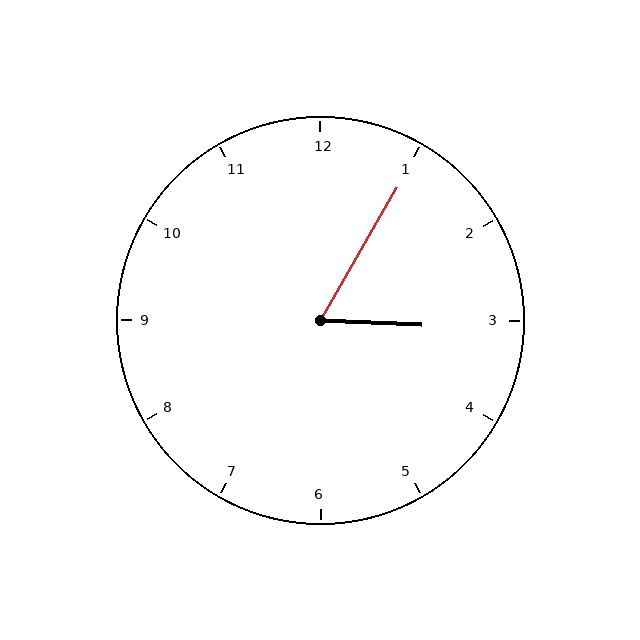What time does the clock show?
3:05.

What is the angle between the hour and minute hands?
Approximately 62 degrees.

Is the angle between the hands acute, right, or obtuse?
It is acute.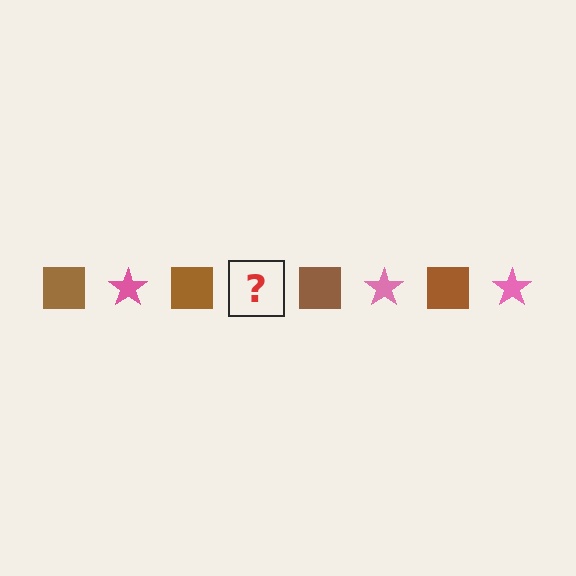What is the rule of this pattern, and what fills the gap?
The rule is that the pattern alternates between brown square and pink star. The gap should be filled with a pink star.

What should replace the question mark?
The question mark should be replaced with a pink star.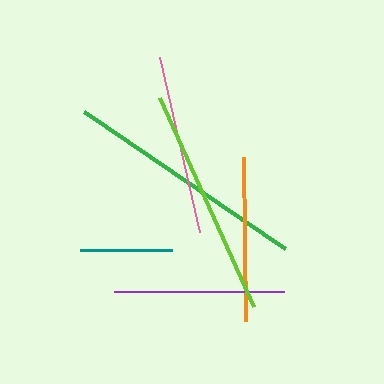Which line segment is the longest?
The green line is the longest at approximately 243 pixels.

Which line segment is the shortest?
The teal line is the shortest at approximately 92 pixels.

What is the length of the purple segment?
The purple segment is approximately 170 pixels long.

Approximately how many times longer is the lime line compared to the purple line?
The lime line is approximately 1.4 times the length of the purple line.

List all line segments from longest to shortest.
From longest to shortest: green, lime, pink, purple, orange, teal.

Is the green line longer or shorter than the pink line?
The green line is longer than the pink line.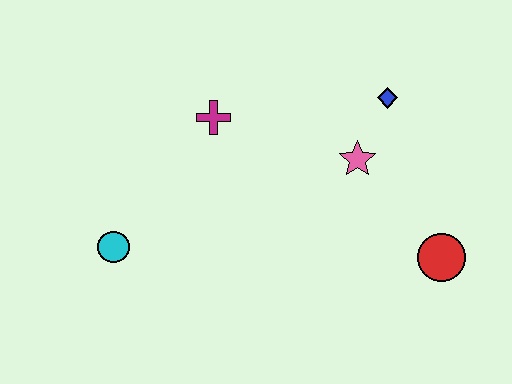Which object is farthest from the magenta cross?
The red circle is farthest from the magenta cross.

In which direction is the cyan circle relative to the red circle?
The cyan circle is to the left of the red circle.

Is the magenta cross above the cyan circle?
Yes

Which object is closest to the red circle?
The pink star is closest to the red circle.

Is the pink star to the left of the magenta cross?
No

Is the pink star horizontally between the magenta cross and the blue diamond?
Yes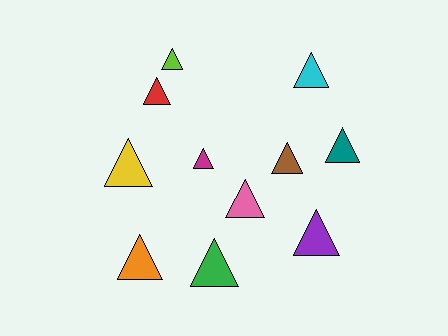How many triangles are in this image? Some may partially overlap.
There are 11 triangles.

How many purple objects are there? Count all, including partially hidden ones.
There is 1 purple object.